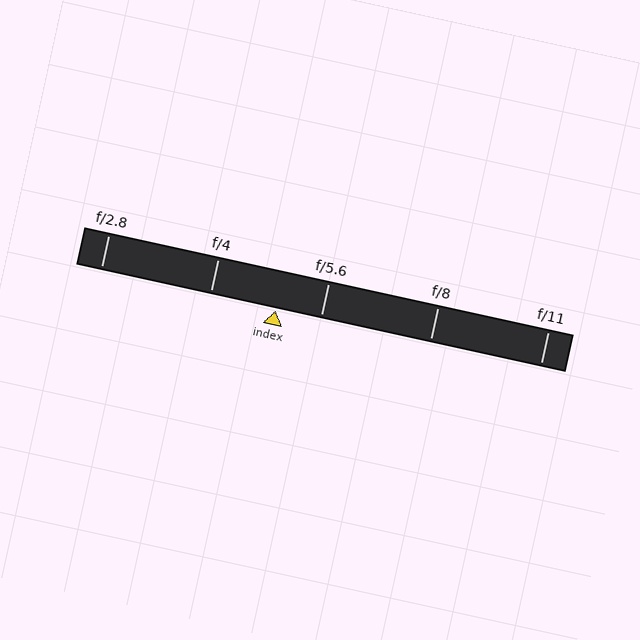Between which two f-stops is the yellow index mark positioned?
The index mark is between f/4 and f/5.6.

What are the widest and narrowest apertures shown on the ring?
The widest aperture shown is f/2.8 and the narrowest is f/11.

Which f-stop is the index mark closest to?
The index mark is closest to f/5.6.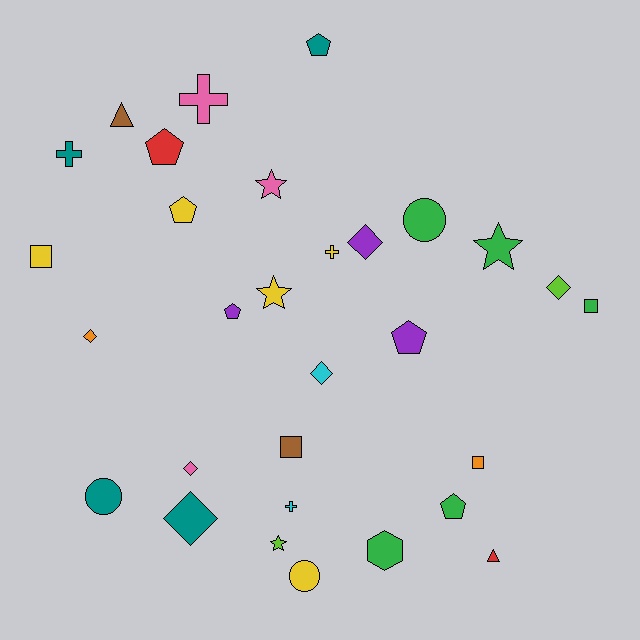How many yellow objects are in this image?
There are 5 yellow objects.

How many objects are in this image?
There are 30 objects.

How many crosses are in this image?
There are 4 crosses.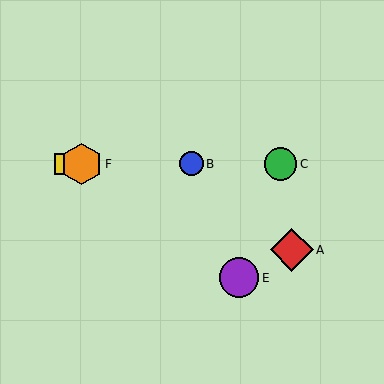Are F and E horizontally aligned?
No, F is at y≈164 and E is at y≈278.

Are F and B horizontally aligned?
Yes, both are at y≈164.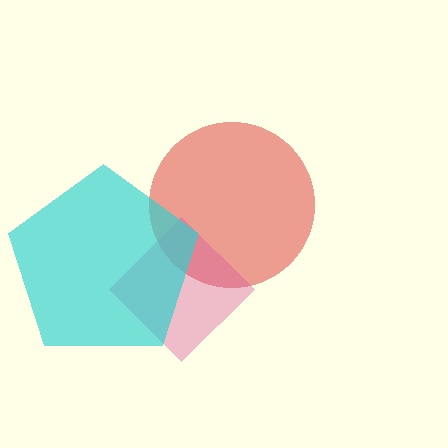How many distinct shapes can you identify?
There are 3 distinct shapes: a red circle, a pink diamond, a cyan pentagon.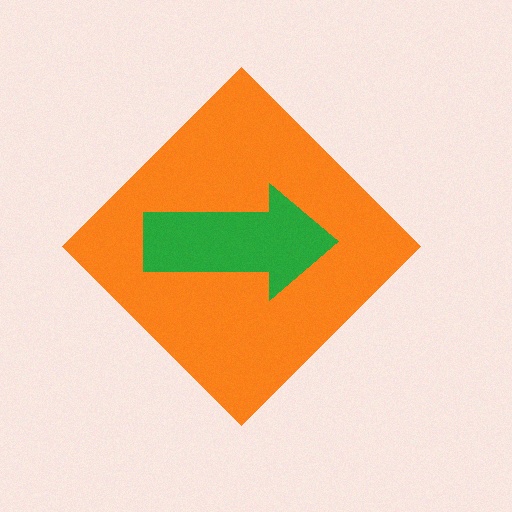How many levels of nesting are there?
2.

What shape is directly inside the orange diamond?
The green arrow.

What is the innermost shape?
The green arrow.